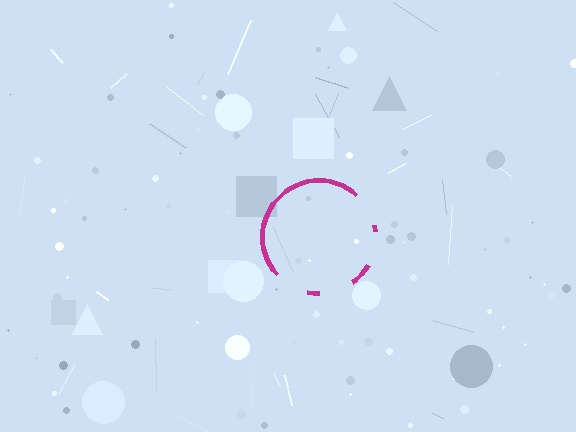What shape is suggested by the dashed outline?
The dashed outline suggests a circle.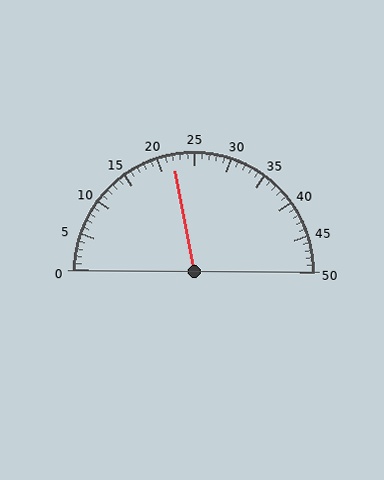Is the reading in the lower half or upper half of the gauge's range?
The reading is in the lower half of the range (0 to 50).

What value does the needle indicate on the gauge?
The needle indicates approximately 22.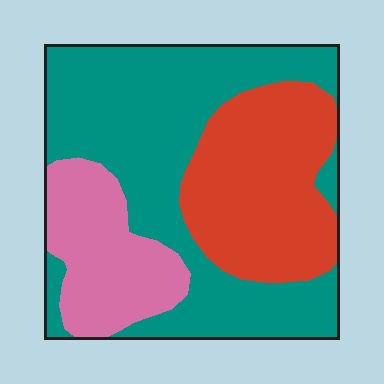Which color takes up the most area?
Teal, at roughly 50%.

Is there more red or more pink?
Red.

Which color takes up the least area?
Pink, at roughly 20%.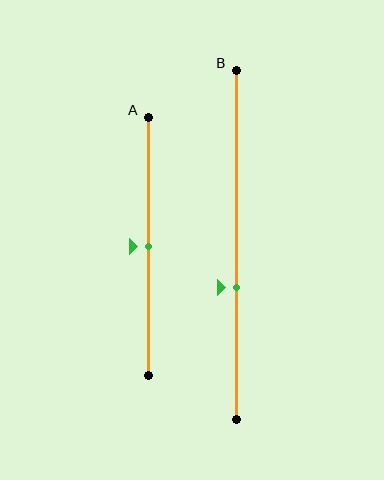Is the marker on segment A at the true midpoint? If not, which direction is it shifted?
Yes, the marker on segment A is at the true midpoint.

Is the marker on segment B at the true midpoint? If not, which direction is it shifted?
No, the marker on segment B is shifted downward by about 12% of the segment length.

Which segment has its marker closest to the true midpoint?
Segment A has its marker closest to the true midpoint.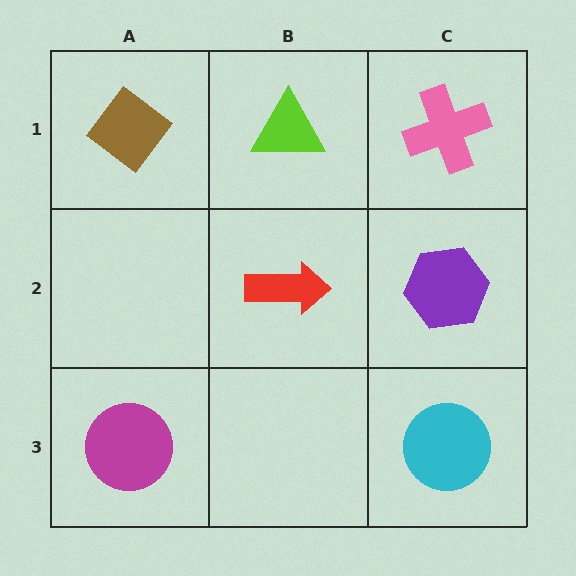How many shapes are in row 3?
2 shapes.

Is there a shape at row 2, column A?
No, that cell is empty.